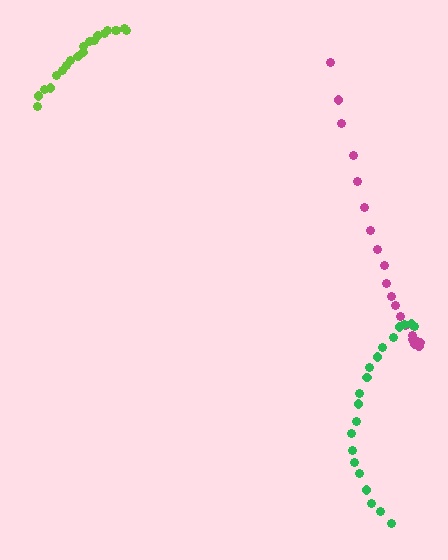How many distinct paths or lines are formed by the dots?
There are 3 distinct paths.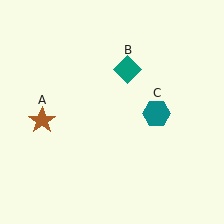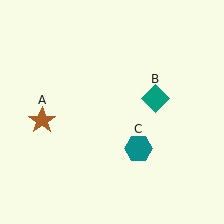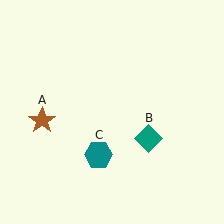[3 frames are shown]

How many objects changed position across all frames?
2 objects changed position: teal diamond (object B), teal hexagon (object C).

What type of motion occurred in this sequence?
The teal diamond (object B), teal hexagon (object C) rotated clockwise around the center of the scene.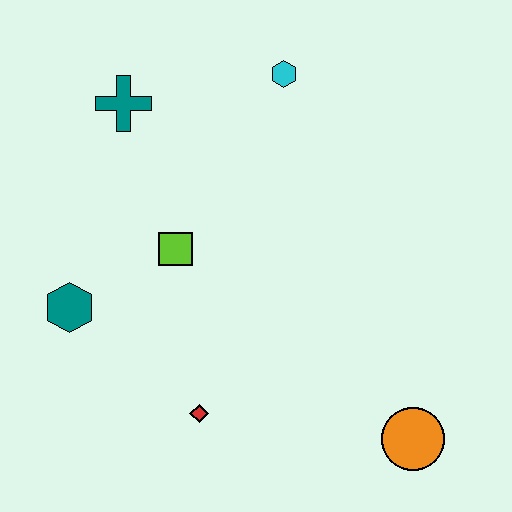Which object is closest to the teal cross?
The lime square is closest to the teal cross.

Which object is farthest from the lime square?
The orange circle is farthest from the lime square.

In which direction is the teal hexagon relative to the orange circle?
The teal hexagon is to the left of the orange circle.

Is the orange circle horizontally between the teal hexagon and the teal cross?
No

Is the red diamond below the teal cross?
Yes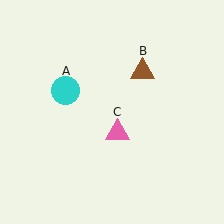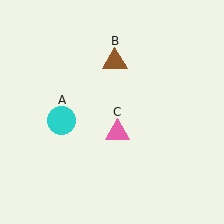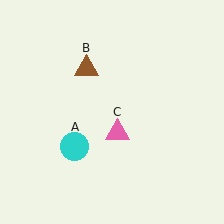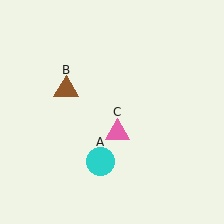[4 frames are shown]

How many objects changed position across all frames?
2 objects changed position: cyan circle (object A), brown triangle (object B).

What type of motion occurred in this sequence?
The cyan circle (object A), brown triangle (object B) rotated counterclockwise around the center of the scene.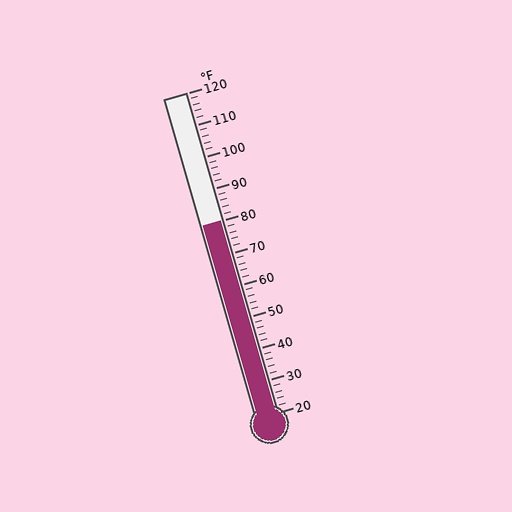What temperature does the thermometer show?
The thermometer shows approximately 80°F.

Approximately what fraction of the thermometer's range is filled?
The thermometer is filled to approximately 60% of its range.